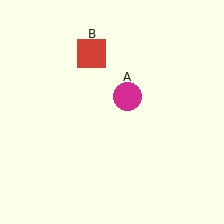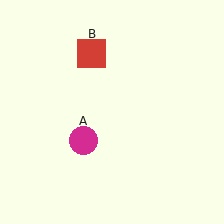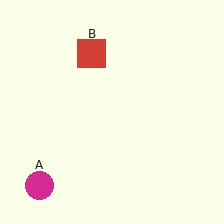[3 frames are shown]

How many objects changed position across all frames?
1 object changed position: magenta circle (object A).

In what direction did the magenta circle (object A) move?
The magenta circle (object A) moved down and to the left.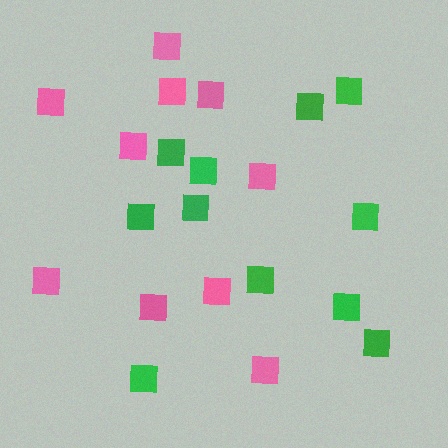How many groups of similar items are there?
There are 2 groups: one group of green squares (11) and one group of pink squares (10).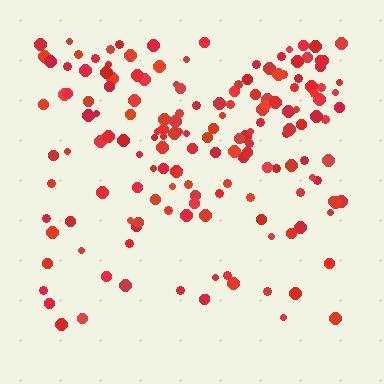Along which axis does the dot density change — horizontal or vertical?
Vertical.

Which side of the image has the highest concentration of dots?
The top.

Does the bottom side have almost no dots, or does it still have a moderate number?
Still a moderate number, just noticeably fewer than the top.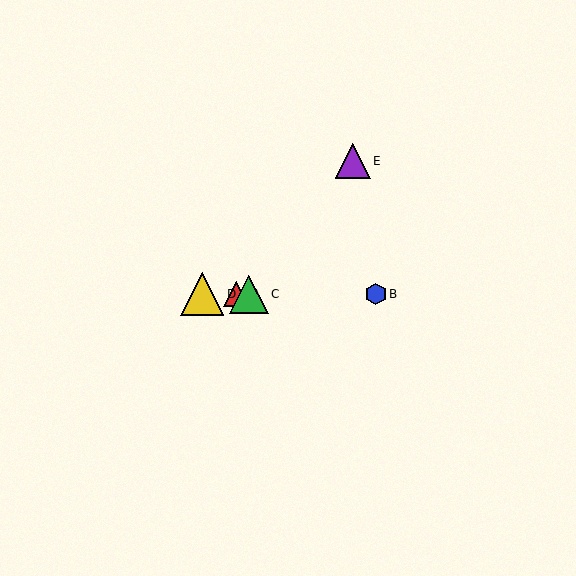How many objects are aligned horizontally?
4 objects (A, B, C, D) are aligned horizontally.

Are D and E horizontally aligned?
No, D is at y≈294 and E is at y≈161.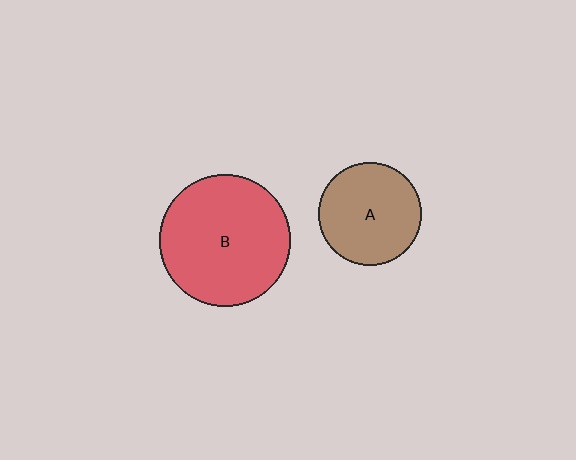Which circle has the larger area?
Circle B (red).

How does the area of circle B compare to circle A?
Approximately 1.6 times.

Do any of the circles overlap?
No, none of the circles overlap.